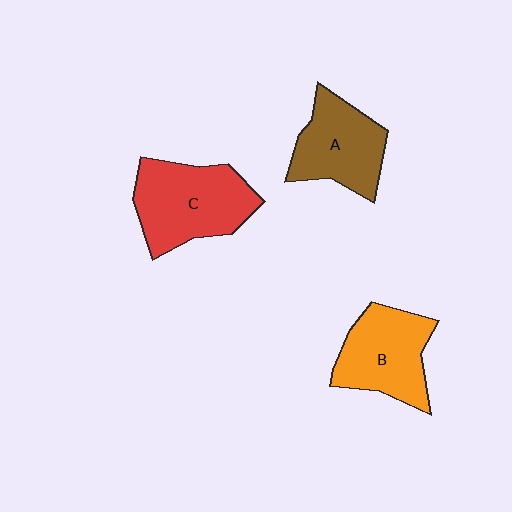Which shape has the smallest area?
Shape A (brown).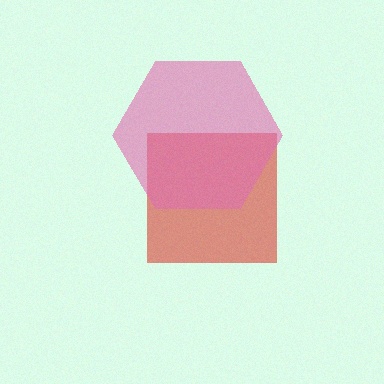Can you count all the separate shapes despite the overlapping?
Yes, there are 2 separate shapes.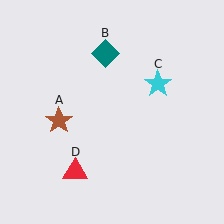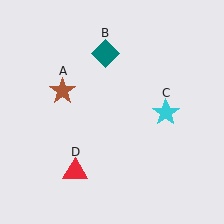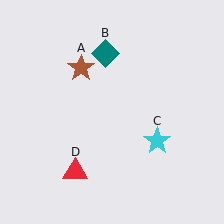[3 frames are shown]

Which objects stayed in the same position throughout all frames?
Teal diamond (object B) and red triangle (object D) remained stationary.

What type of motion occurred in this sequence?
The brown star (object A), cyan star (object C) rotated clockwise around the center of the scene.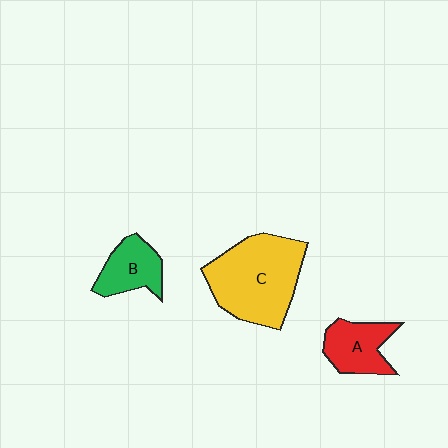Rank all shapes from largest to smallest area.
From largest to smallest: C (yellow), A (red), B (green).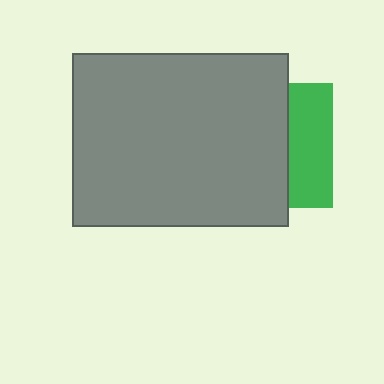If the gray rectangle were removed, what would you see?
You would see the complete green square.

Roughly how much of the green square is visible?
A small part of it is visible (roughly 35%).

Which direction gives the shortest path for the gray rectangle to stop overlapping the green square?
Moving left gives the shortest separation.